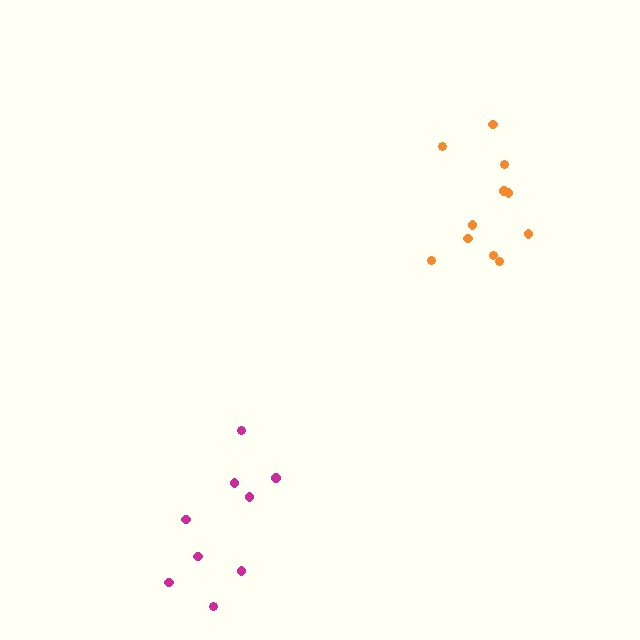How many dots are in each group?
Group 1: 9 dots, Group 2: 11 dots (20 total).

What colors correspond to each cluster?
The clusters are colored: magenta, orange.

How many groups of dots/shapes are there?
There are 2 groups.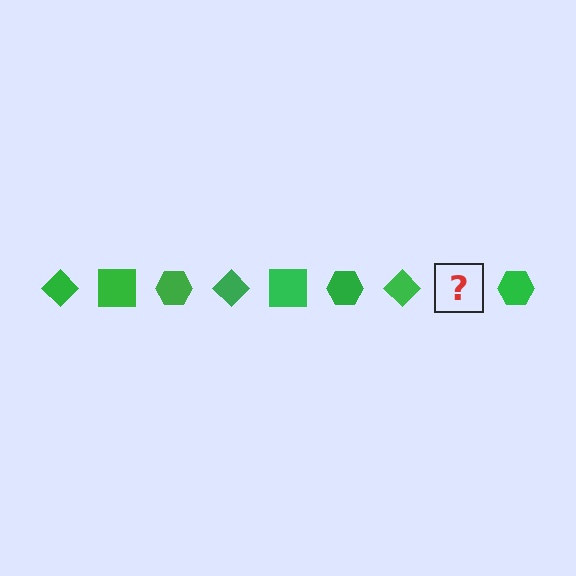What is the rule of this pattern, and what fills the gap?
The rule is that the pattern cycles through diamond, square, hexagon shapes in green. The gap should be filled with a green square.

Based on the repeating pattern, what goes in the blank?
The blank should be a green square.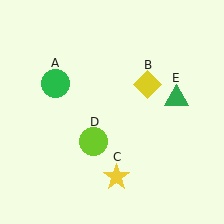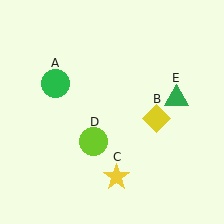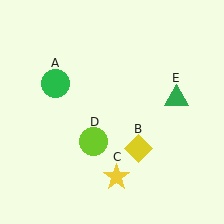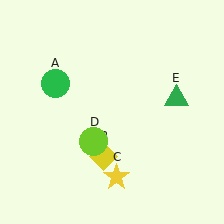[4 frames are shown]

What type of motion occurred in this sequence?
The yellow diamond (object B) rotated clockwise around the center of the scene.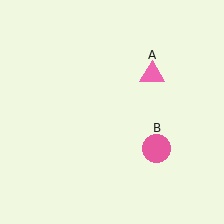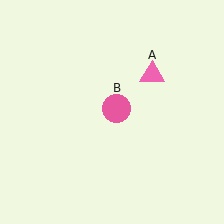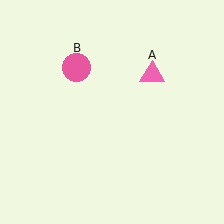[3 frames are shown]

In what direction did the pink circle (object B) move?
The pink circle (object B) moved up and to the left.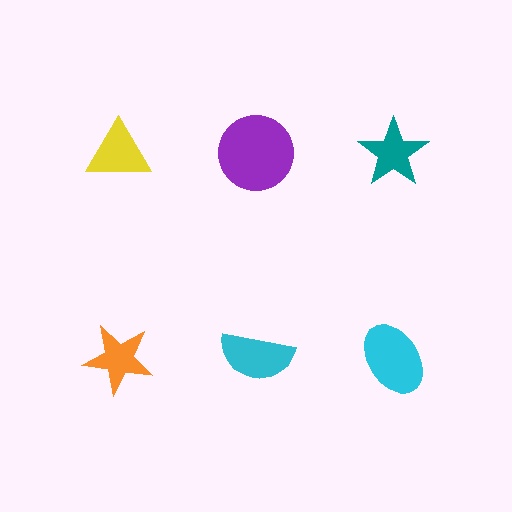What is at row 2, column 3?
A cyan ellipse.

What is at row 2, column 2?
A cyan semicircle.